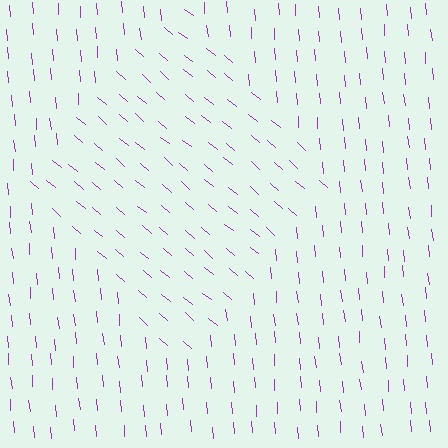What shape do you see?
I see a diamond.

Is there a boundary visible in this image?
Yes, there is a texture boundary formed by a change in line orientation.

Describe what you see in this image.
The image is filled with small purple line segments. A diamond region in the image has lines oriented differently from the surrounding lines, creating a visible texture boundary.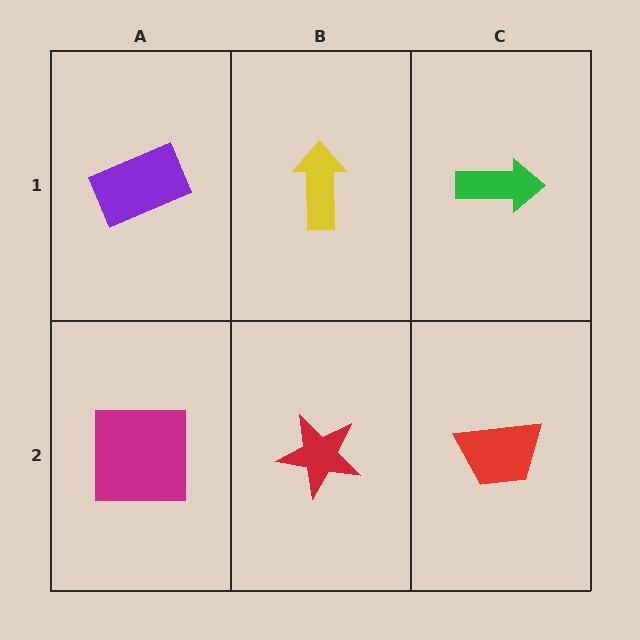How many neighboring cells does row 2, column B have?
3.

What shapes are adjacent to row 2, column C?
A green arrow (row 1, column C), a red star (row 2, column B).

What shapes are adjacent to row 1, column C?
A red trapezoid (row 2, column C), a yellow arrow (row 1, column B).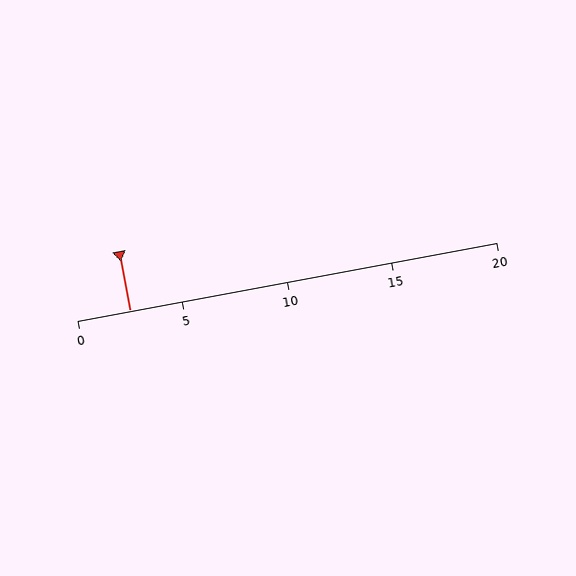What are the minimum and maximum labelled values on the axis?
The axis runs from 0 to 20.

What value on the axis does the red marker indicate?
The marker indicates approximately 2.5.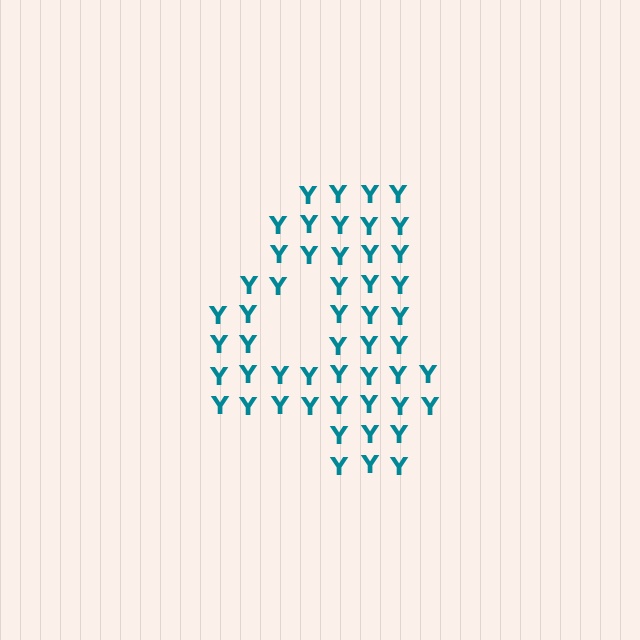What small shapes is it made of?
It is made of small letter Y's.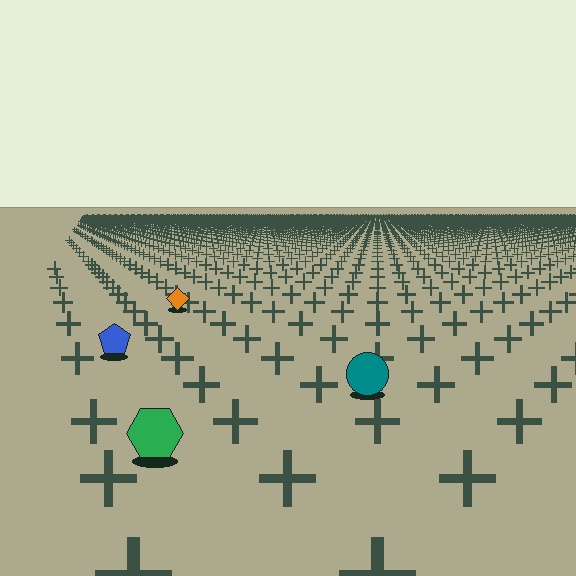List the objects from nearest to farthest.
From nearest to farthest: the green hexagon, the teal circle, the blue pentagon, the orange diamond.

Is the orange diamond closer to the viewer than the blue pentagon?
No. The blue pentagon is closer — you can tell from the texture gradient: the ground texture is coarser near it.